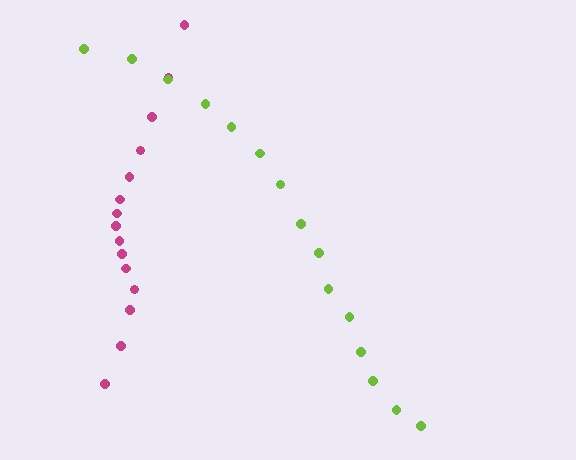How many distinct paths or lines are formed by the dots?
There are 2 distinct paths.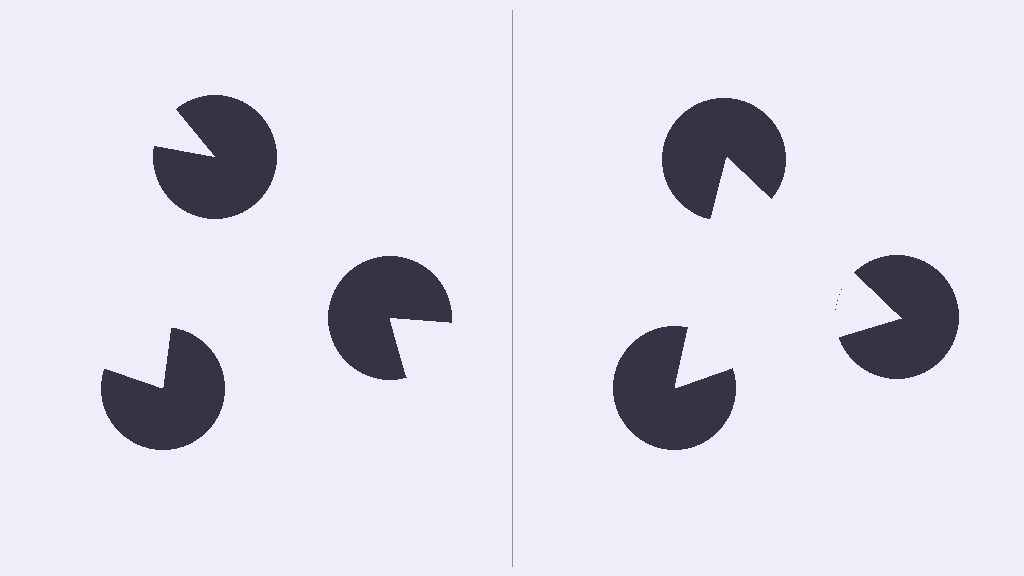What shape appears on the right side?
An illusory triangle.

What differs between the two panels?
The pac-man discs are positioned identically on both sides; only the wedge orientations differ. On the right they align to a triangle; on the left they are misaligned.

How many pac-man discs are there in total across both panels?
6 — 3 on each side.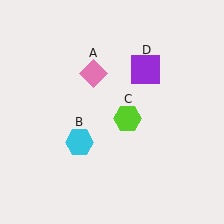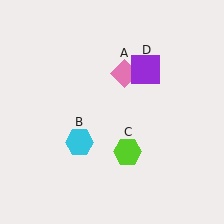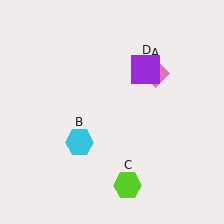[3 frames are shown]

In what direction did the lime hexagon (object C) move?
The lime hexagon (object C) moved down.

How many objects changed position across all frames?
2 objects changed position: pink diamond (object A), lime hexagon (object C).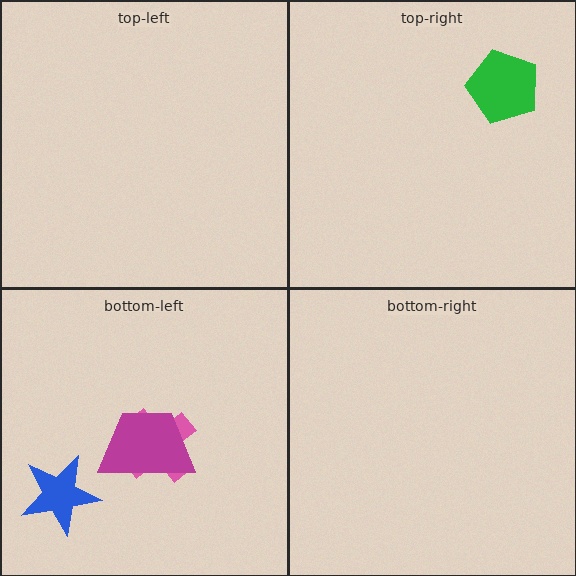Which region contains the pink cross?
The bottom-left region.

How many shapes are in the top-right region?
1.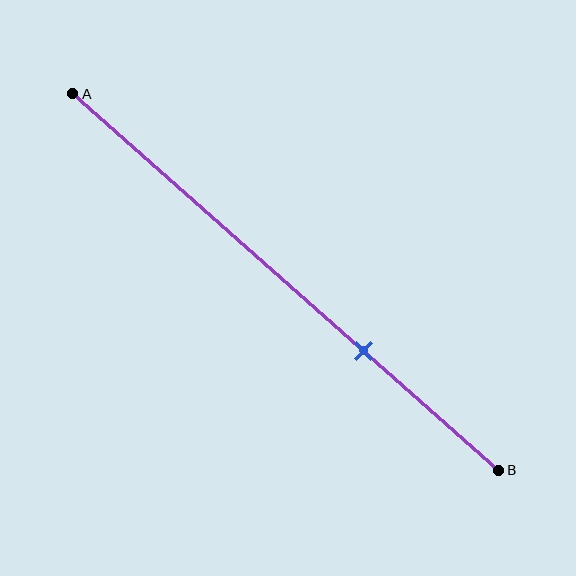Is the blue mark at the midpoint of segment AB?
No, the mark is at about 70% from A, not at the 50% midpoint.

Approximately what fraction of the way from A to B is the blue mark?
The blue mark is approximately 70% of the way from A to B.